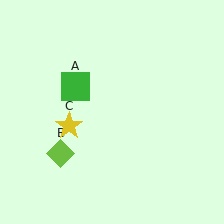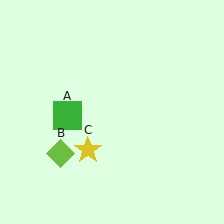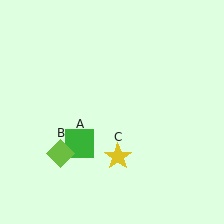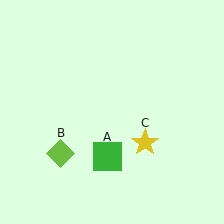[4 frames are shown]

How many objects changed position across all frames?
2 objects changed position: green square (object A), yellow star (object C).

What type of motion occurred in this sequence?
The green square (object A), yellow star (object C) rotated counterclockwise around the center of the scene.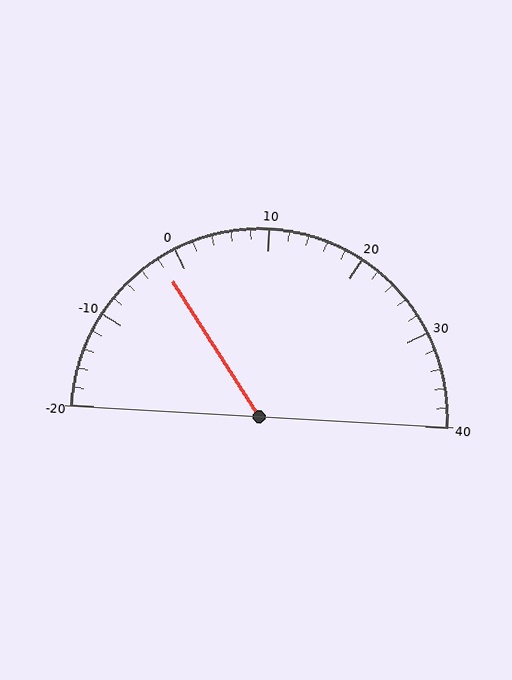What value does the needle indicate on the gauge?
The needle indicates approximately -2.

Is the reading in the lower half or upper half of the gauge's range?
The reading is in the lower half of the range (-20 to 40).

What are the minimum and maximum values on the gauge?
The gauge ranges from -20 to 40.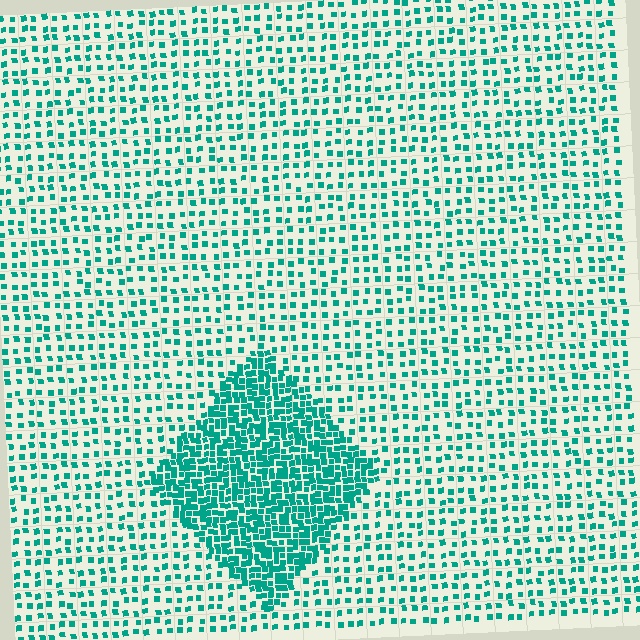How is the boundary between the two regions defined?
The boundary is defined by a change in element density (approximately 2.7x ratio). All elements are the same color, size, and shape.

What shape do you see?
I see a diamond.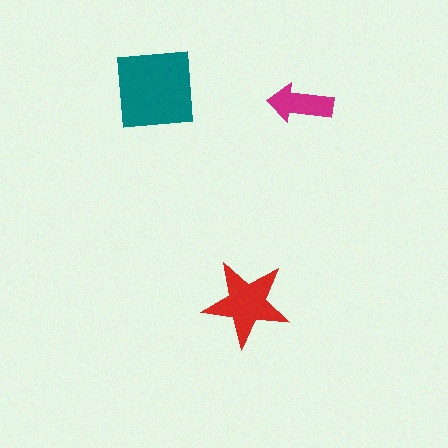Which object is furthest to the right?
The magenta arrow is rightmost.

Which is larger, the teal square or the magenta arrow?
The teal square.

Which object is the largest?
The teal square.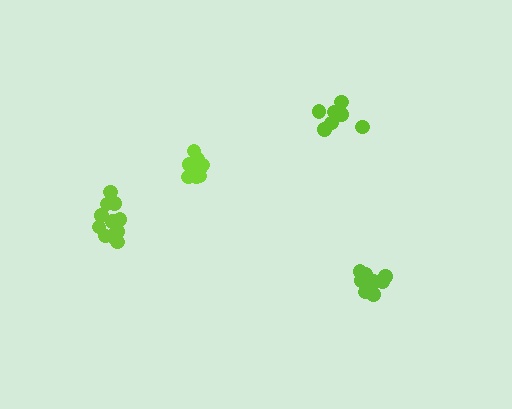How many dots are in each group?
Group 1: 12 dots, Group 2: 11 dots, Group 3: 7 dots, Group 4: 9 dots (39 total).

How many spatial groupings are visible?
There are 4 spatial groupings.